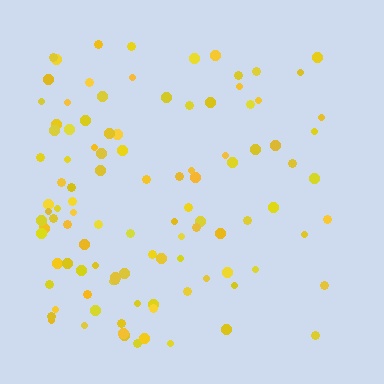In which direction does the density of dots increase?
From right to left, with the left side densest.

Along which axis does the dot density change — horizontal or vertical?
Horizontal.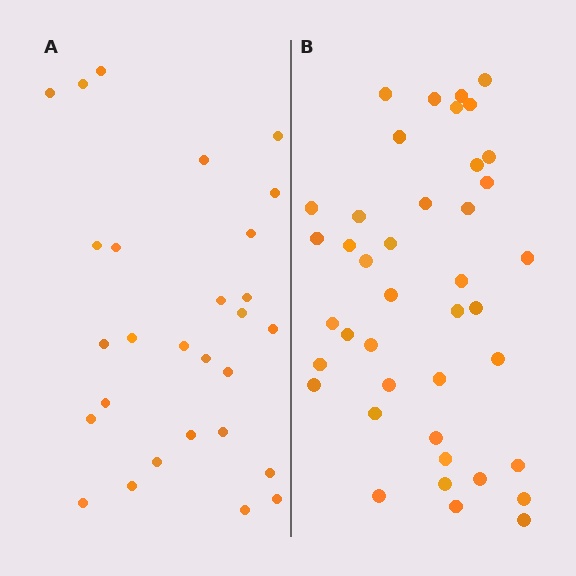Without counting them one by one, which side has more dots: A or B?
Region B (the right region) has more dots.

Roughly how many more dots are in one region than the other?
Region B has approximately 15 more dots than region A.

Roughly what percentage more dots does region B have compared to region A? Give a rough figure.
About 45% more.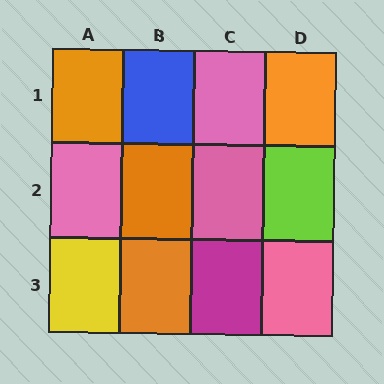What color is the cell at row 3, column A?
Yellow.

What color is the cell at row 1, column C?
Pink.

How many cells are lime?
1 cell is lime.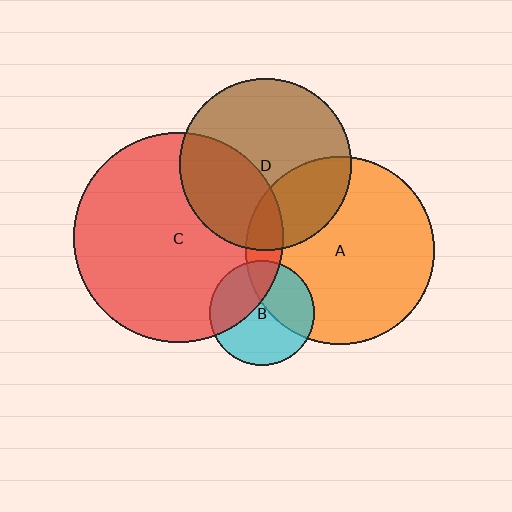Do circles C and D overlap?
Yes.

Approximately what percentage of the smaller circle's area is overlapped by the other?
Approximately 35%.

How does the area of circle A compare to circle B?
Approximately 3.2 times.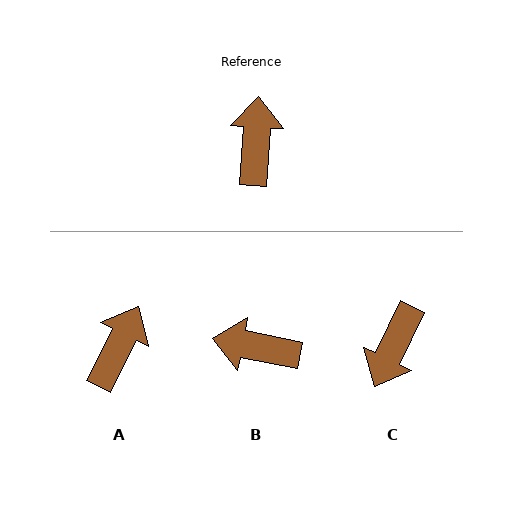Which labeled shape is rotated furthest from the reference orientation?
C, about 158 degrees away.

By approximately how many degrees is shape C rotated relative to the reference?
Approximately 158 degrees counter-clockwise.